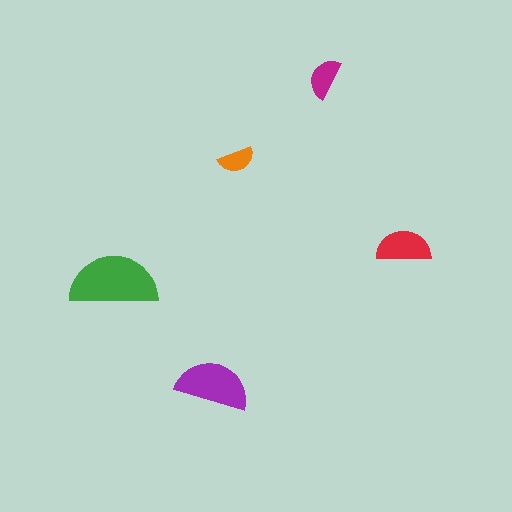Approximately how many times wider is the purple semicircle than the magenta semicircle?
About 2 times wider.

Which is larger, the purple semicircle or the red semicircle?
The purple one.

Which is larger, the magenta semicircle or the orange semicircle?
The magenta one.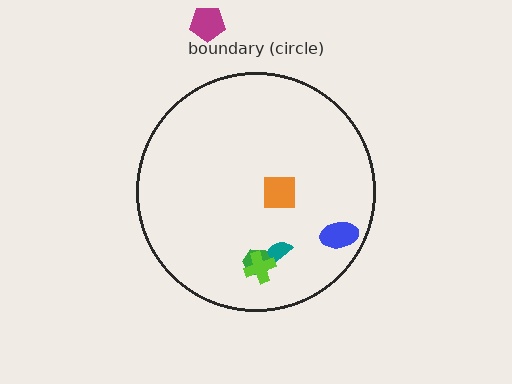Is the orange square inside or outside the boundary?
Inside.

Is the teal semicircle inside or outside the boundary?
Inside.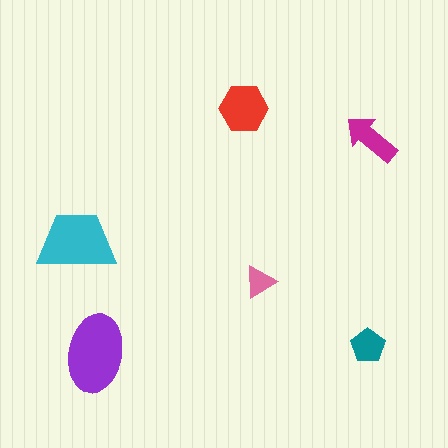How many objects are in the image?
There are 6 objects in the image.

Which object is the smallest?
The pink triangle.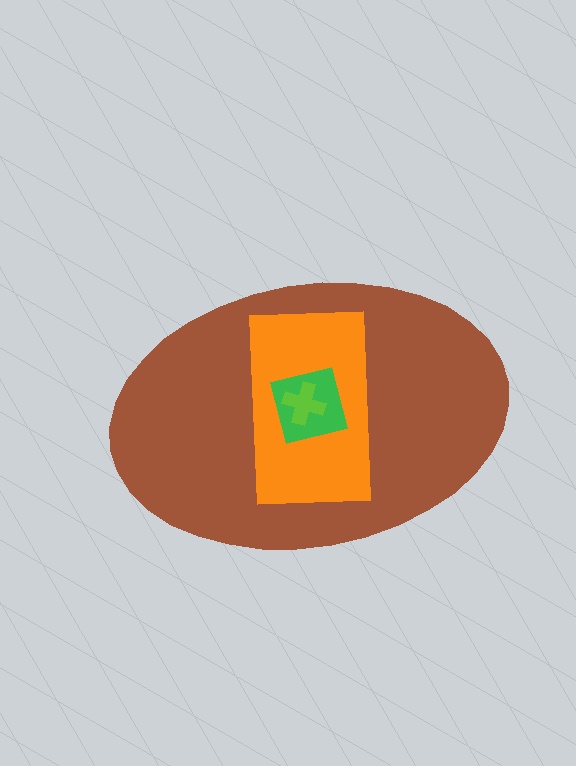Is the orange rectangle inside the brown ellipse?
Yes.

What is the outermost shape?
The brown ellipse.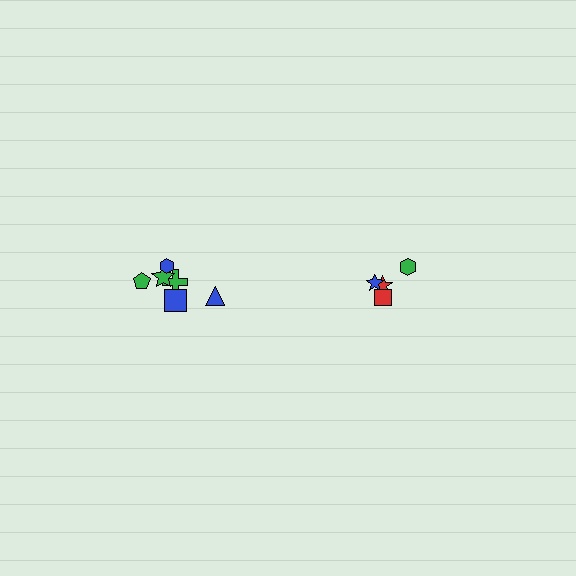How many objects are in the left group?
There are 6 objects.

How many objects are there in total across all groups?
There are 10 objects.